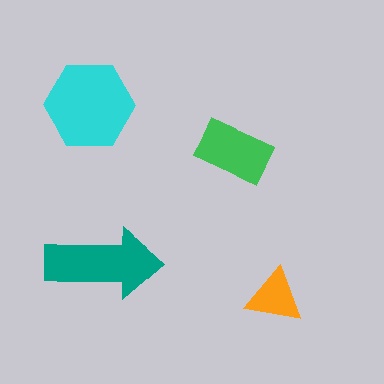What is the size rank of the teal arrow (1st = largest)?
2nd.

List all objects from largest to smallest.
The cyan hexagon, the teal arrow, the green rectangle, the orange triangle.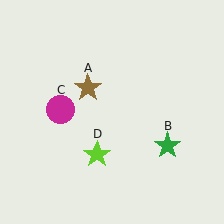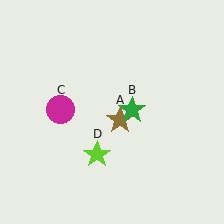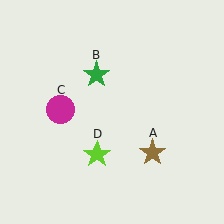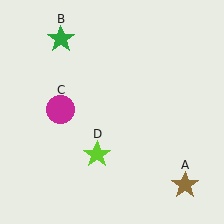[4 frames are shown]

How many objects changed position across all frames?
2 objects changed position: brown star (object A), green star (object B).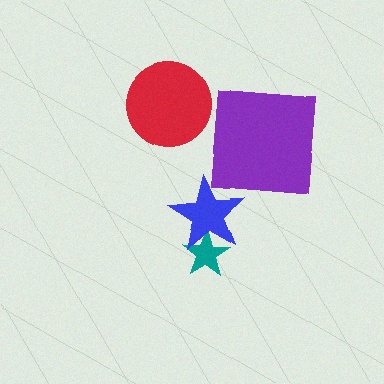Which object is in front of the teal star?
The blue star is in front of the teal star.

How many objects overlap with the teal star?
1 object overlaps with the teal star.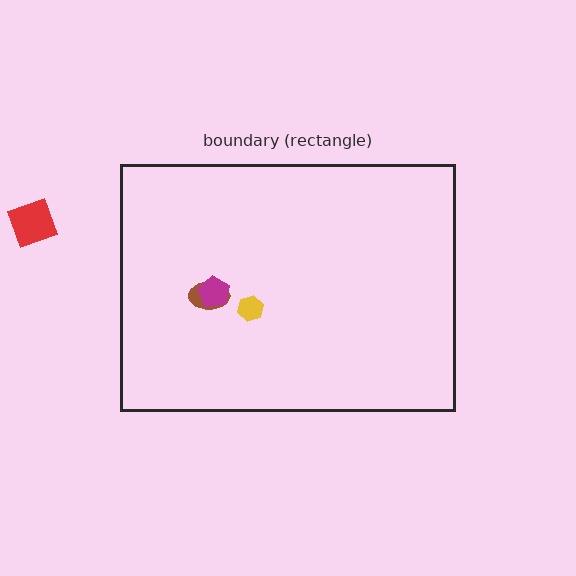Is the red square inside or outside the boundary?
Outside.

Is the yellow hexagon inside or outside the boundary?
Inside.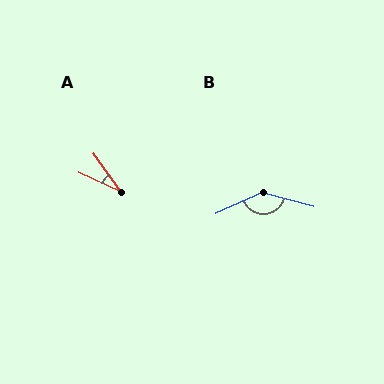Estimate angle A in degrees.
Approximately 31 degrees.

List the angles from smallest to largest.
A (31°), B (142°).